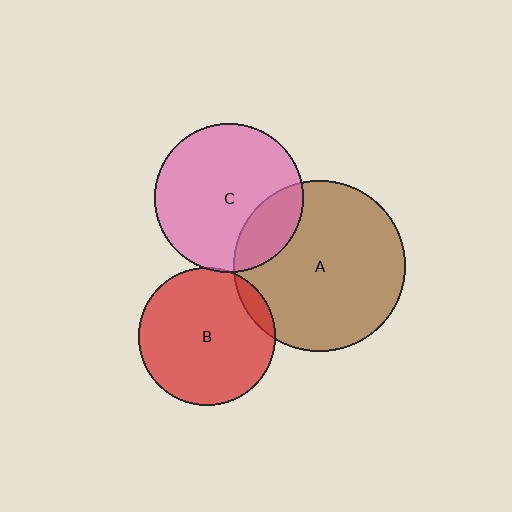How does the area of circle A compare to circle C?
Approximately 1.3 times.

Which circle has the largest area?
Circle A (brown).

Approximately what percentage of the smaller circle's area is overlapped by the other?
Approximately 10%.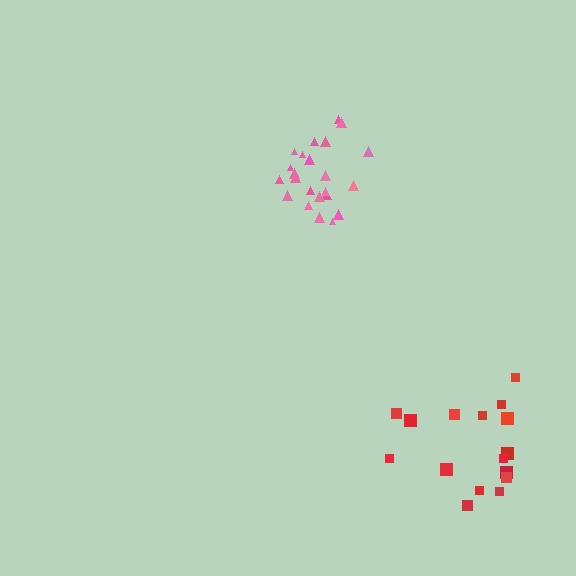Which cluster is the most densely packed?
Pink.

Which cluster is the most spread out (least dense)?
Red.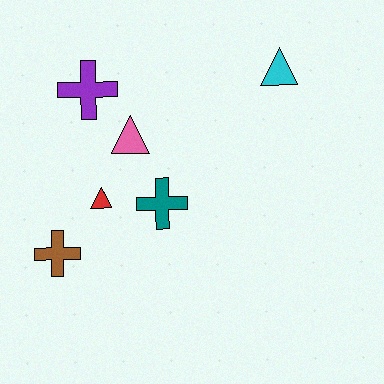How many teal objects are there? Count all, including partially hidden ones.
There is 1 teal object.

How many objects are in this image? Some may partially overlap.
There are 6 objects.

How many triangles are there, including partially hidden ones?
There are 3 triangles.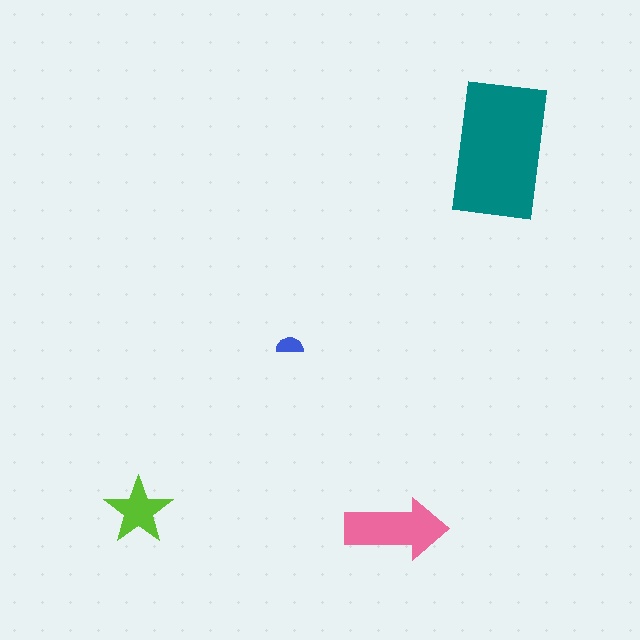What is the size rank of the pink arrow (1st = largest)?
2nd.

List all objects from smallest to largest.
The blue semicircle, the lime star, the pink arrow, the teal rectangle.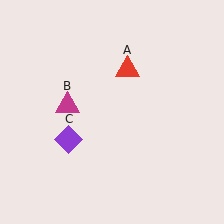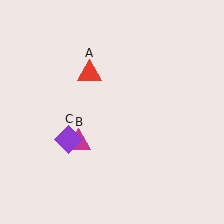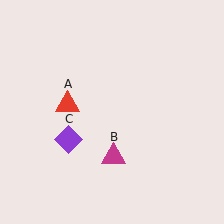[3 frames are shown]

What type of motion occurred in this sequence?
The red triangle (object A), magenta triangle (object B) rotated counterclockwise around the center of the scene.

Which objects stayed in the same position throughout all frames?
Purple diamond (object C) remained stationary.